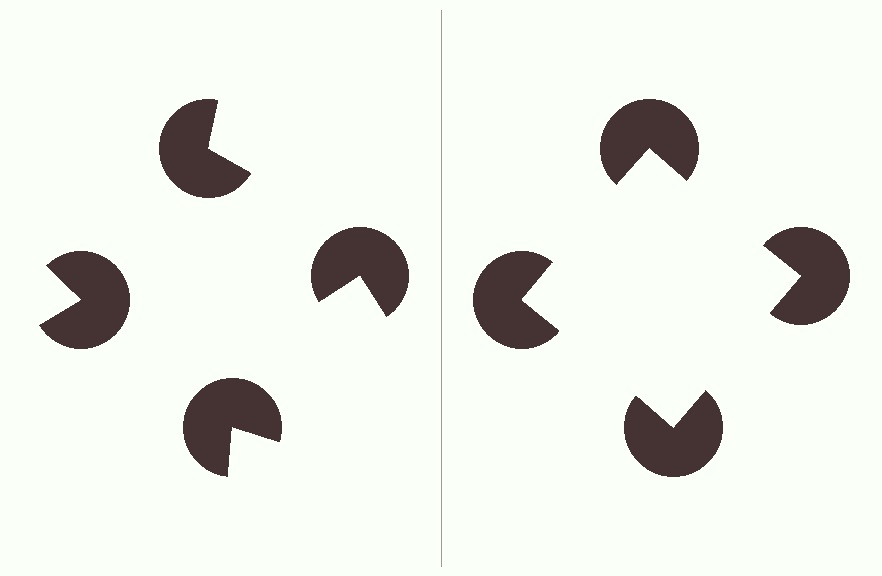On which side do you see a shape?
An illusory square appears on the right side. On the left side the wedge cuts are rotated, so no coherent shape forms.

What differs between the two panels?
The pac-man discs are positioned identically on both sides; only the wedge orientations differ. On the right they align to a square; on the left they are misaligned.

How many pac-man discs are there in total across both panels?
8 — 4 on each side.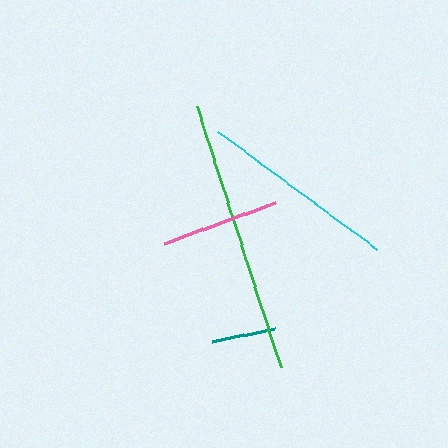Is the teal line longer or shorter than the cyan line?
The cyan line is longer than the teal line.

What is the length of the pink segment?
The pink segment is approximately 119 pixels long.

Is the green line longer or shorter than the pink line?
The green line is longer than the pink line.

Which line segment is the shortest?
The teal line is the shortest at approximately 64 pixels.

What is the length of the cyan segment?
The cyan segment is approximately 198 pixels long.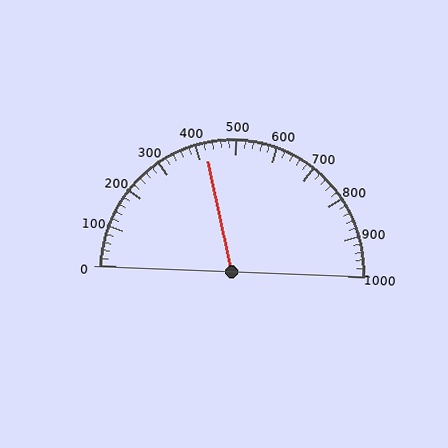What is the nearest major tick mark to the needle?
The nearest major tick mark is 400.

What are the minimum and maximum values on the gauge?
The gauge ranges from 0 to 1000.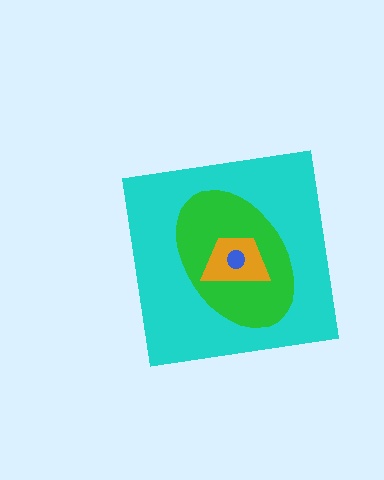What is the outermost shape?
The cyan square.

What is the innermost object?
The blue circle.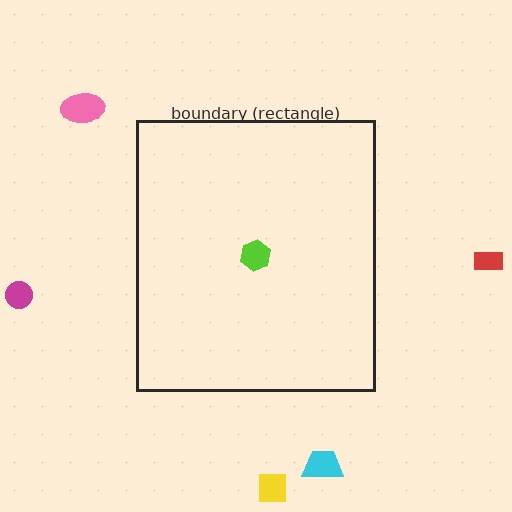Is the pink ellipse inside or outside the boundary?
Outside.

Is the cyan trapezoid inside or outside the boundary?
Outside.